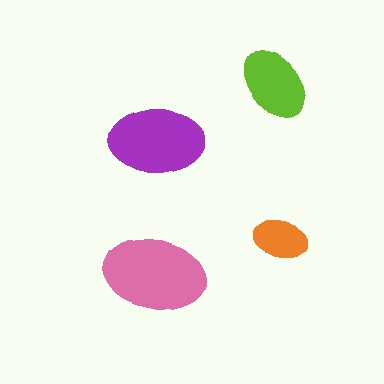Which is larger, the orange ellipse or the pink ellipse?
The pink one.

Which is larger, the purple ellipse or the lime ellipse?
The purple one.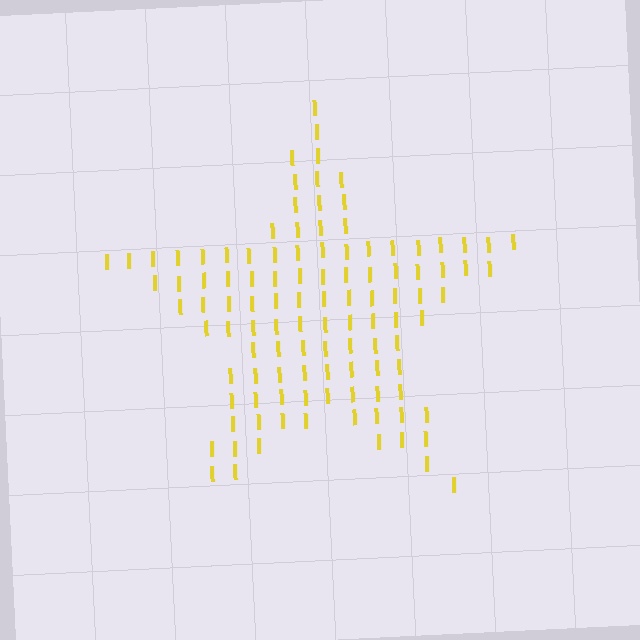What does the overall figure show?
The overall figure shows a star.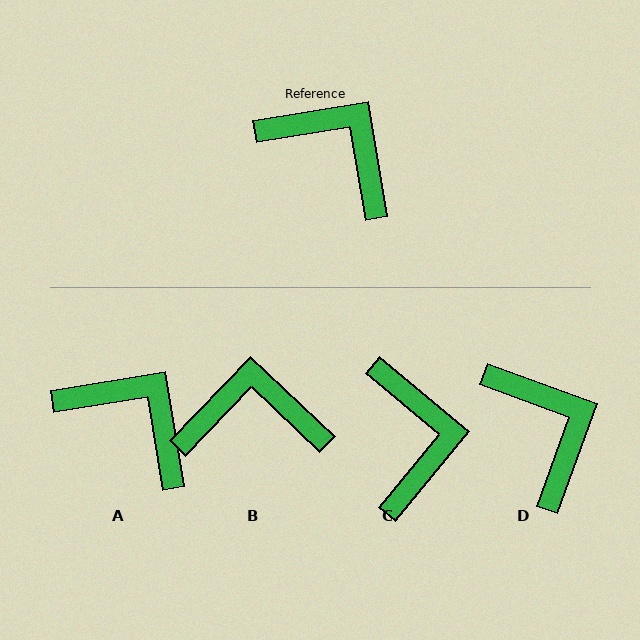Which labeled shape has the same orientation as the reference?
A.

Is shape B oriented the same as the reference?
No, it is off by about 37 degrees.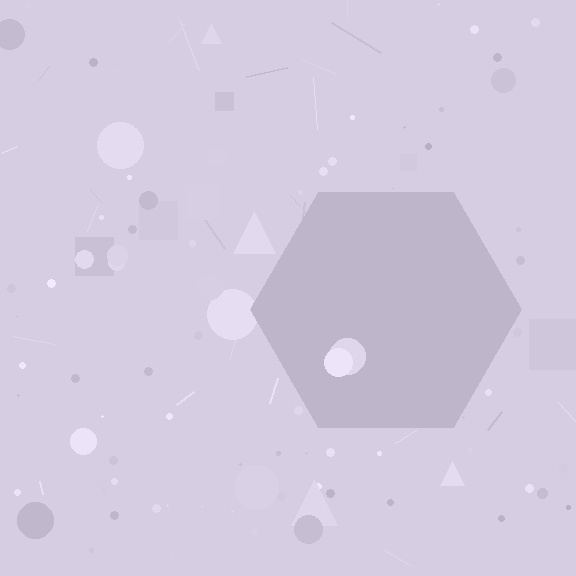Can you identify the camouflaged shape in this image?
The camouflaged shape is a hexagon.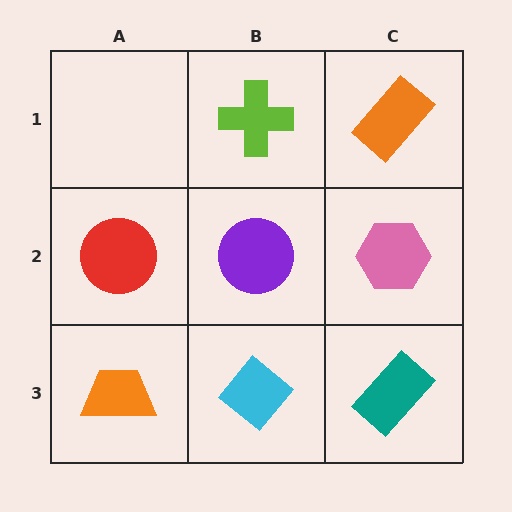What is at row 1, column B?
A lime cross.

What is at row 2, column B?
A purple circle.